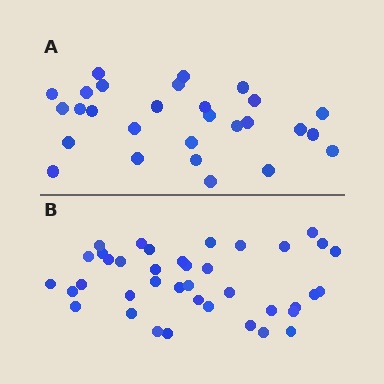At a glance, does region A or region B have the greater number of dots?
Region B (the bottom region) has more dots.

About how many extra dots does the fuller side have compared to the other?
Region B has roughly 12 or so more dots than region A.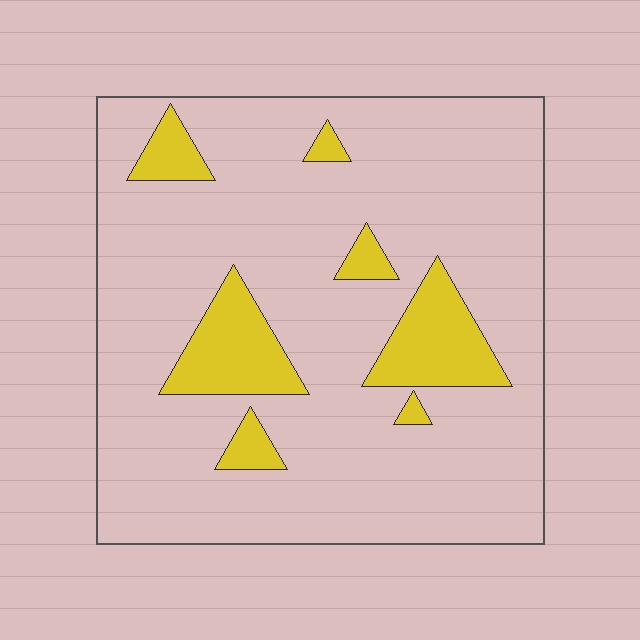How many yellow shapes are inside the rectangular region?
7.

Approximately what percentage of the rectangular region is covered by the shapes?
Approximately 15%.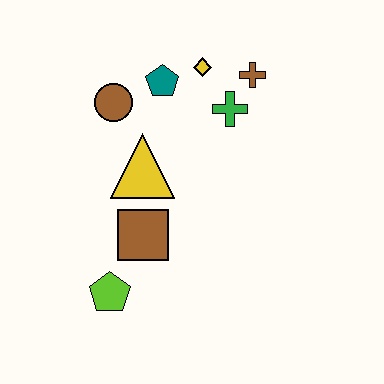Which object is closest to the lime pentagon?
The brown square is closest to the lime pentagon.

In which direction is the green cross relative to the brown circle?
The green cross is to the right of the brown circle.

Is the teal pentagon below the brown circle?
No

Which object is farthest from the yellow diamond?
The lime pentagon is farthest from the yellow diamond.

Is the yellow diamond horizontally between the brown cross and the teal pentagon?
Yes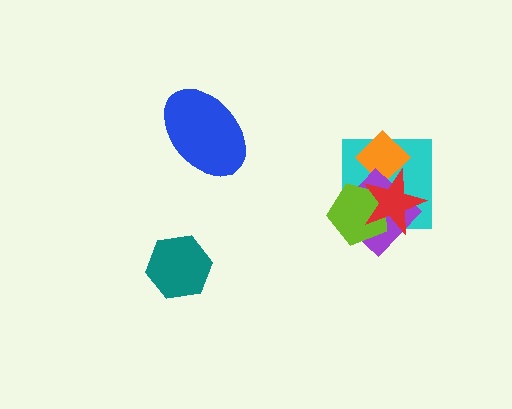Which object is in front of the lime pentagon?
The red star is in front of the lime pentagon.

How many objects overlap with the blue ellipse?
0 objects overlap with the blue ellipse.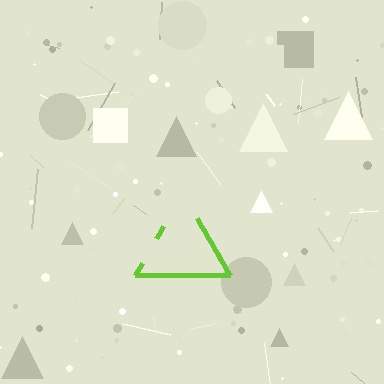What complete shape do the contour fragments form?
The contour fragments form a triangle.